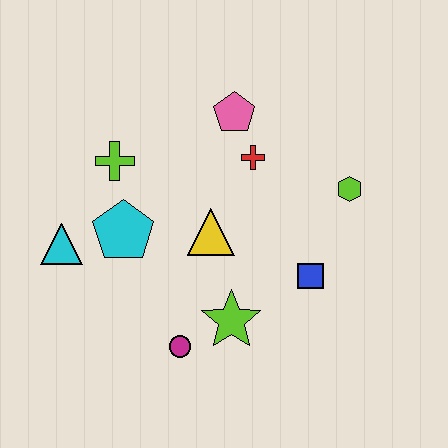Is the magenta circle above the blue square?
No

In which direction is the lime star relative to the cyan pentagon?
The lime star is to the right of the cyan pentagon.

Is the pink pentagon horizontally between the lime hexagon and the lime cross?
Yes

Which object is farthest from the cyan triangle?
The lime hexagon is farthest from the cyan triangle.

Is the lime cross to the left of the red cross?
Yes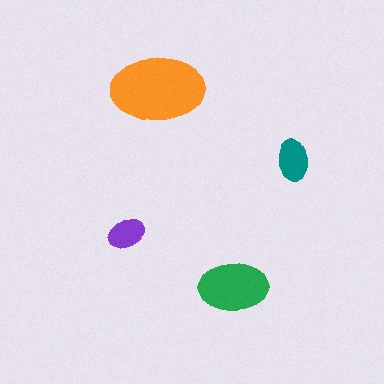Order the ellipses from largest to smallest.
the orange one, the green one, the teal one, the purple one.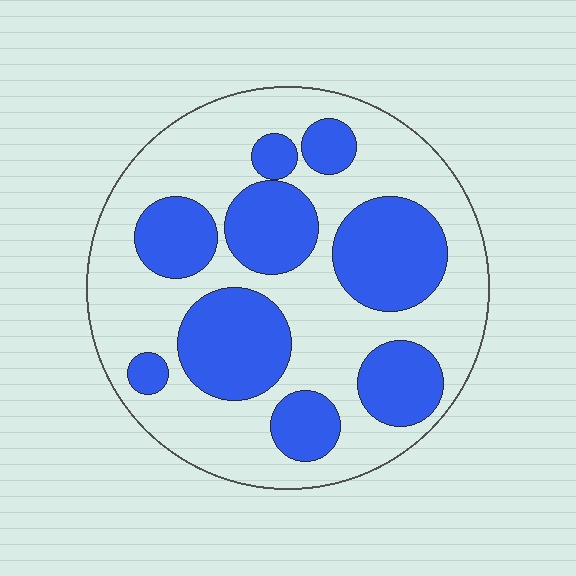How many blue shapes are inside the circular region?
9.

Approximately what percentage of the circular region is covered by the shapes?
Approximately 40%.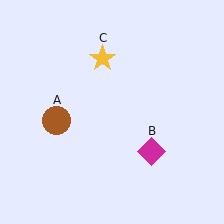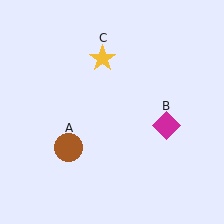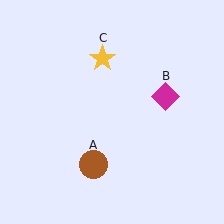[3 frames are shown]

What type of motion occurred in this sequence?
The brown circle (object A), magenta diamond (object B) rotated counterclockwise around the center of the scene.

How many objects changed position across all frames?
2 objects changed position: brown circle (object A), magenta diamond (object B).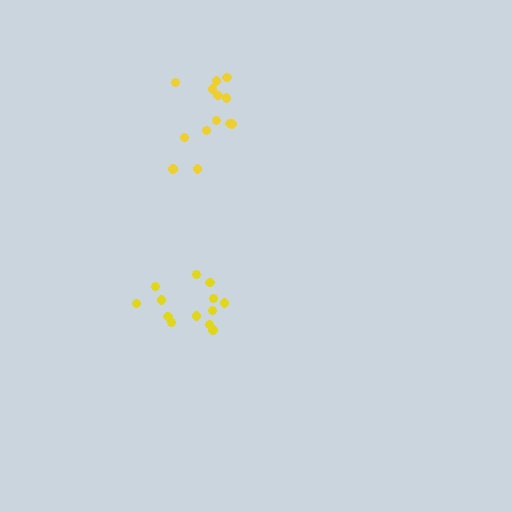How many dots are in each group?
Group 1: 13 dots, Group 2: 13 dots (26 total).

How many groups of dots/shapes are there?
There are 2 groups.